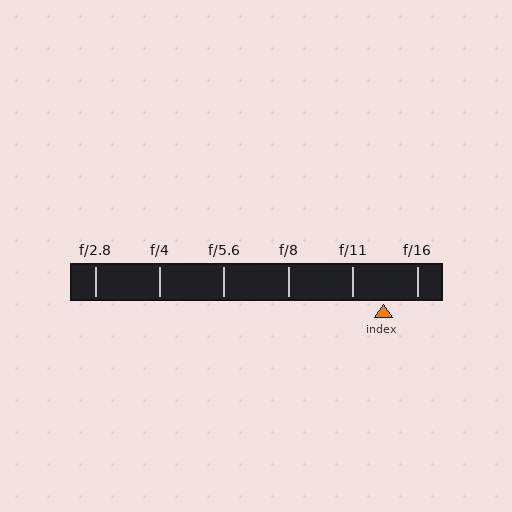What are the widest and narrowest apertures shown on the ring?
The widest aperture shown is f/2.8 and the narrowest is f/16.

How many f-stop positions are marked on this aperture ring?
There are 6 f-stop positions marked.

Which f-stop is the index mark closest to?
The index mark is closest to f/11.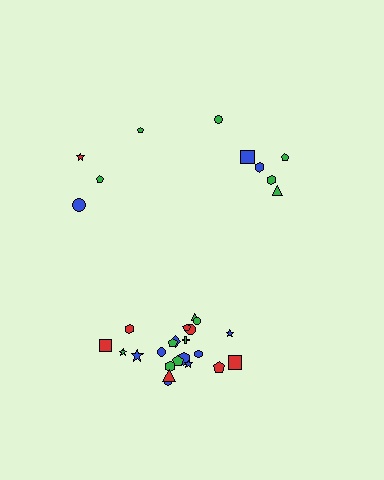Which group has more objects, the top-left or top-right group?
The top-right group.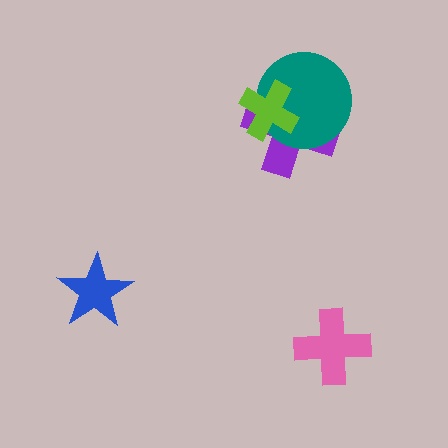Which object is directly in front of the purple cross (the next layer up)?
The teal circle is directly in front of the purple cross.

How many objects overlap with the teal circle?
2 objects overlap with the teal circle.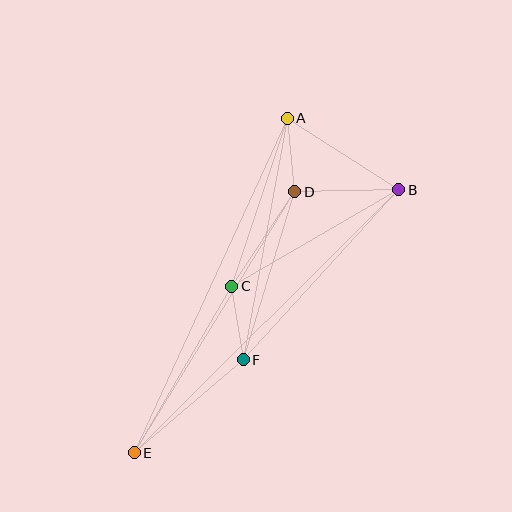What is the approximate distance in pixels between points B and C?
The distance between B and C is approximately 193 pixels.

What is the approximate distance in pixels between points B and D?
The distance between B and D is approximately 104 pixels.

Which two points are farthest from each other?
Points B and E are farthest from each other.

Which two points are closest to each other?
Points A and D are closest to each other.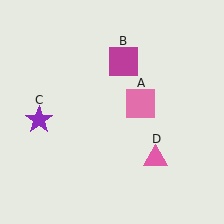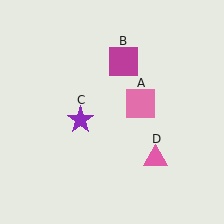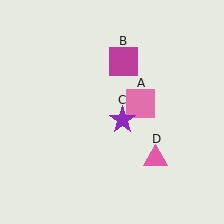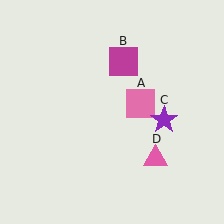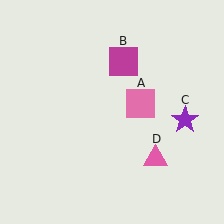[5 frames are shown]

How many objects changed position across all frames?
1 object changed position: purple star (object C).